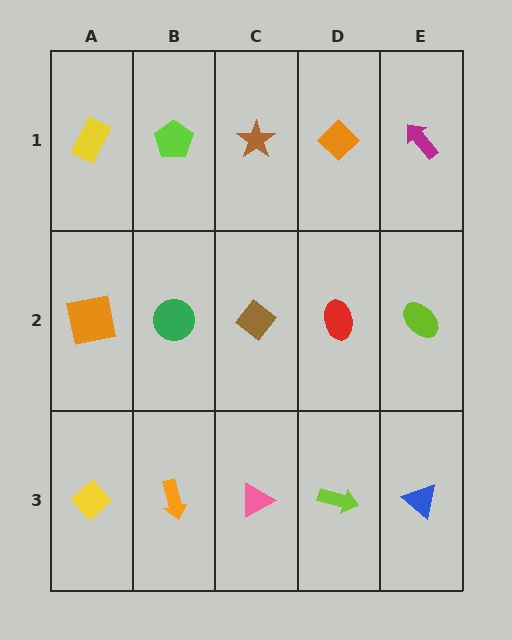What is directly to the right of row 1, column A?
A lime pentagon.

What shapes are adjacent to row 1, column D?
A red ellipse (row 2, column D), a brown star (row 1, column C), a magenta arrow (row 1, column E).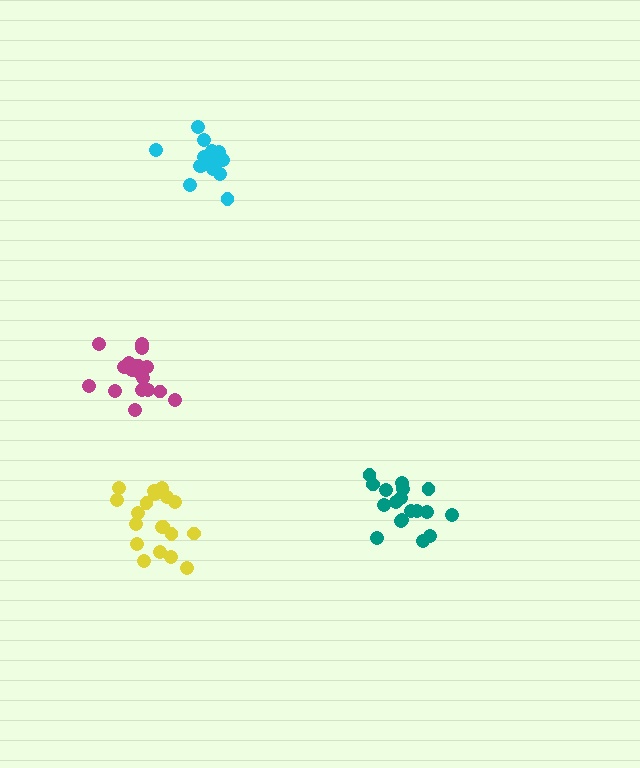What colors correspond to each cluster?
The clusters are colored: yellow, cyan, magenta, teal.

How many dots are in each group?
Group 1: 19 dots, Group 2: 15 dots, Group 3: 17 dots, Group 4: 18 dots (69 total).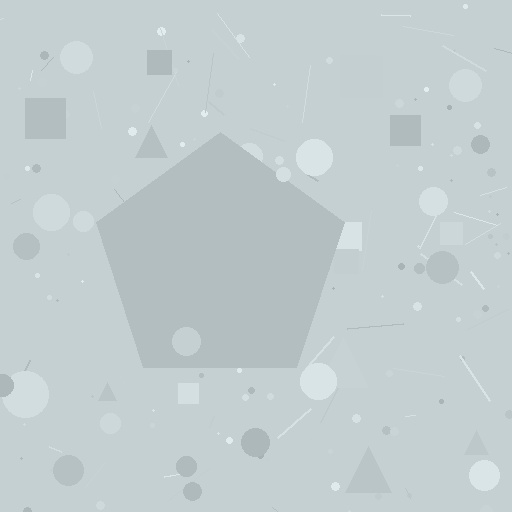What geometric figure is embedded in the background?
A pentagon is embedded in the background.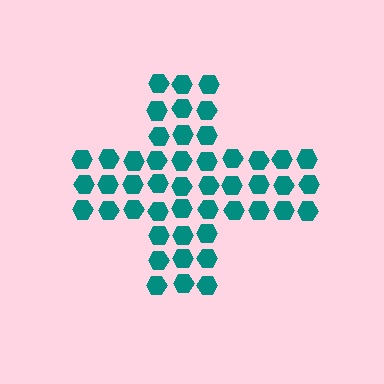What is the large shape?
The large shape is a cross.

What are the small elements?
The small elements are hexagons.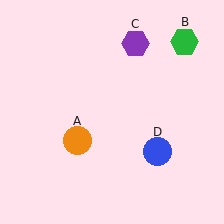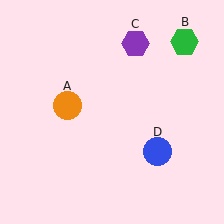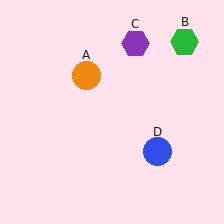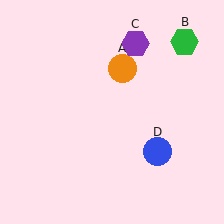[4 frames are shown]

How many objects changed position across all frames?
1 object changed position: orange circle (object A).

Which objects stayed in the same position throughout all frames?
Green hexagon (object B) and purple hexagon (object C) and blue circle (object D) remained stationary.